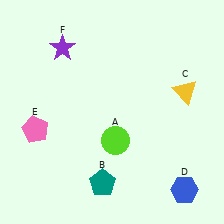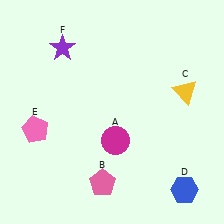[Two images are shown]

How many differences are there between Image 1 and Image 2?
There are 2 differences between the two images.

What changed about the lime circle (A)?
In Image 1, A is lime. In Image 2, it changed to magenta.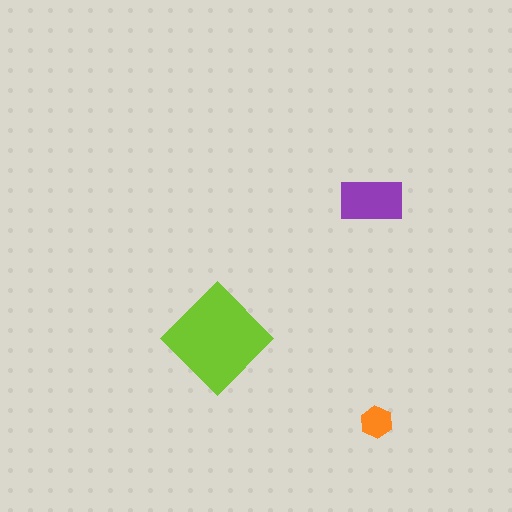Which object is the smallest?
The orange hexagon.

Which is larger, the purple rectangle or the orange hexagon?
The purple rectangle.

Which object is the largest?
The lime diamond.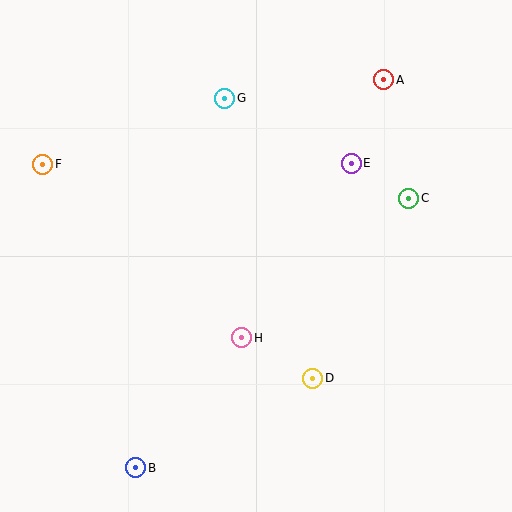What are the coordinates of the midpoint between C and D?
The midpoint between C and D is at (361, 288).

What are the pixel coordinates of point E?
Point E is at (351, 163).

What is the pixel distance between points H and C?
The distance between H and C is 218 pixels.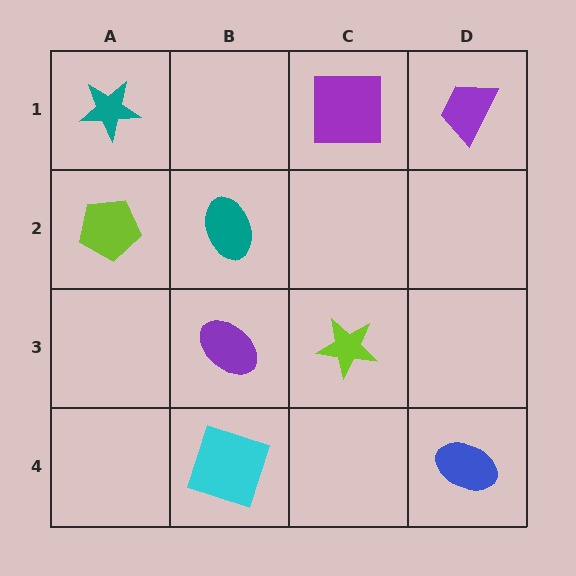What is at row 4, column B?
A cyan square.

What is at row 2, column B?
A teal ellipse.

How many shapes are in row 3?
2 shapes.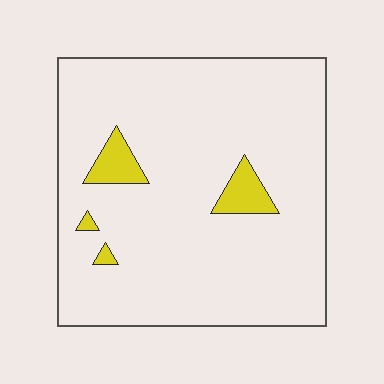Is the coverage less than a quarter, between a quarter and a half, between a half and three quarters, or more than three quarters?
Less than a quarter.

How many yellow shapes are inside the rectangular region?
4.